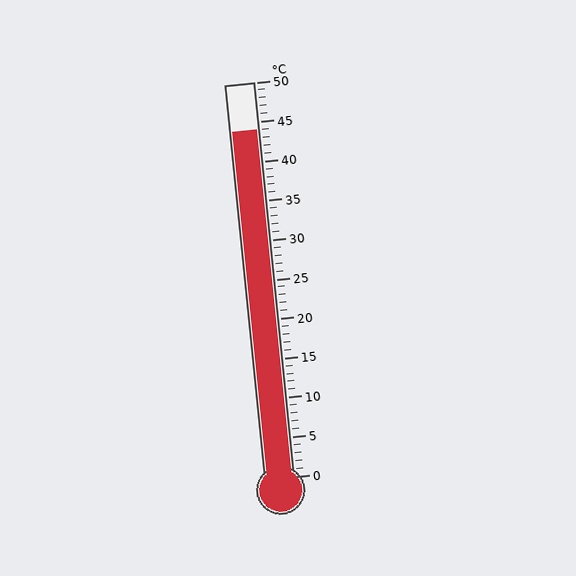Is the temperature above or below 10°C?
The temperature is above 10°C.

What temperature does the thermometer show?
The thermometer shows approximately 44°C.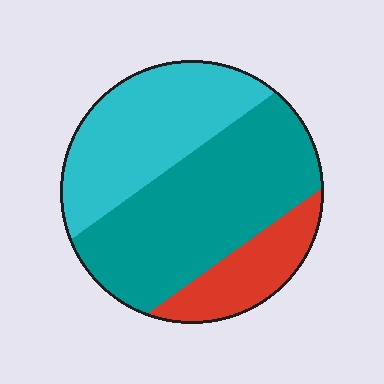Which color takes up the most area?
Teal, at roughly 50%.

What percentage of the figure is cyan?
Cyan takes up about one third (1/3) of the figure.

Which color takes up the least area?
Red, at roughly 15%.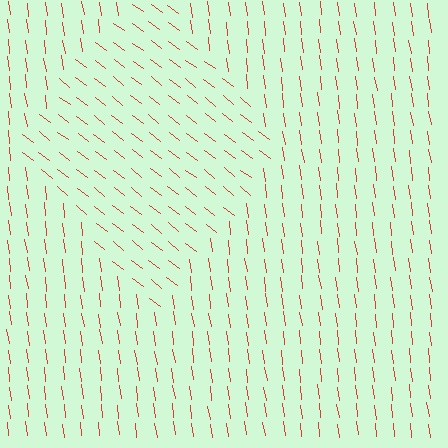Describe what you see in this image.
The image is filled with small red line segments. A diamond region in the image has lines oriented differently from the surrounding lines, creating a visible texture boundary.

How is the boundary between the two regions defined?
The boundary is defined purely by a change in line orientation (approximately 45 degrees difference). All lines are the same color and thickness.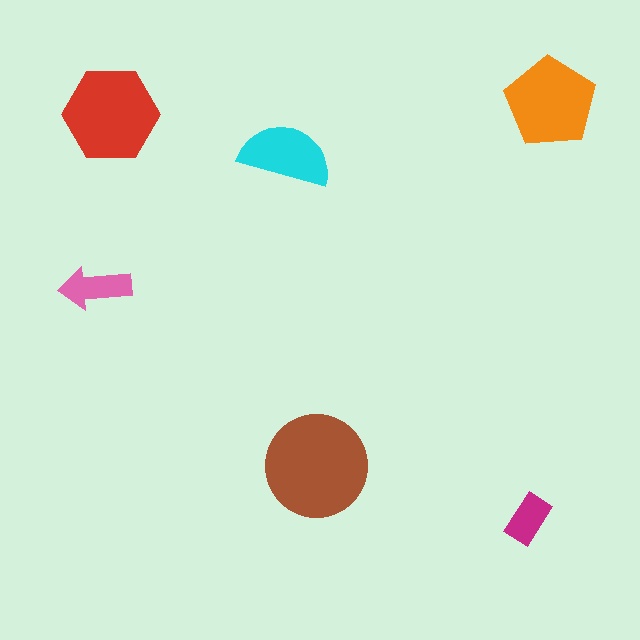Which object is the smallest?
The magenta rectangle.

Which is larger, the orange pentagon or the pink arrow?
The orange pentagon.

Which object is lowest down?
The magenta rectangle is bottommost.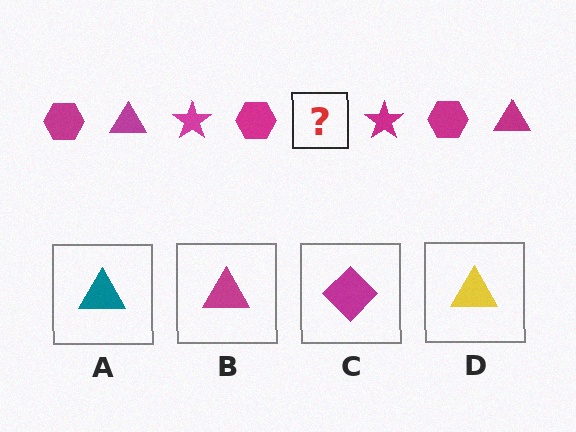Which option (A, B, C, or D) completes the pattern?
B.